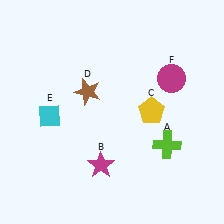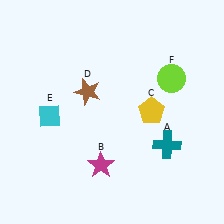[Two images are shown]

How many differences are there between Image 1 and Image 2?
There are 2 differences between the two images.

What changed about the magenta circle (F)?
In Image 1, F is magenta. In Image 2, it changed to lime.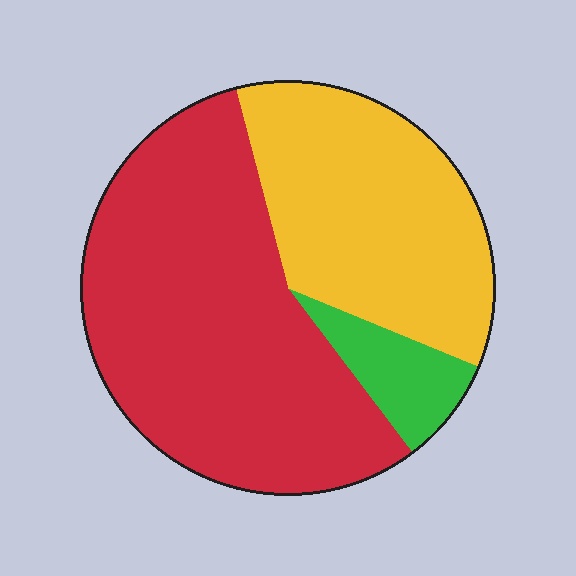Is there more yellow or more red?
Red.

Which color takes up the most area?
Red, at roughly 55%.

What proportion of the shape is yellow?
Yellow covers around 35% of the shape.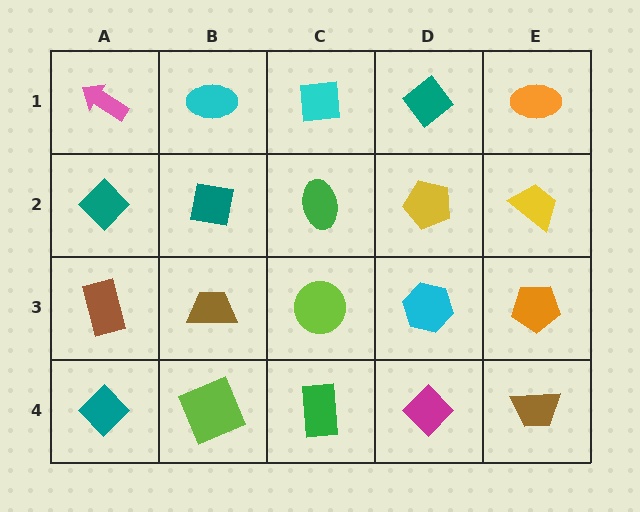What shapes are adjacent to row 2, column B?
A cyan ellipse (row 1, column B), a brown trapezoid (row 3, column B), a teal diamond (row 2, column A), a green ellipse (row 2, column C).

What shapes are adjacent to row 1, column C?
A green ellipse (row 2, column C), a cyan ellipse (row 1, column B), a teal diamond (row 1, column D).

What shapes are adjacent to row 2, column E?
An orange ellipse (row 1, column E), an orange pentagon (row 3, column E), a yellow pentagon (row 2, column D).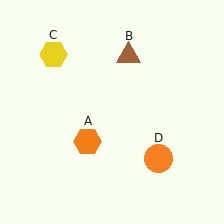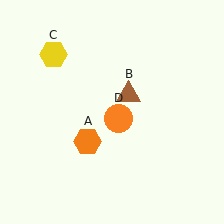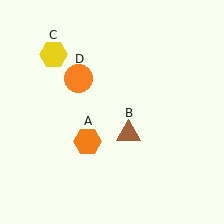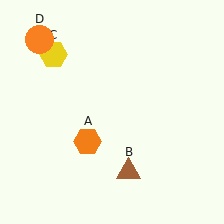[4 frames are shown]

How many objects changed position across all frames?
2 objects changed position: brown triangle (object B), orange circle (object D).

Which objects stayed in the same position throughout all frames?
Orange hexagon (object A) and yellow hexagon (object C) remained stationary.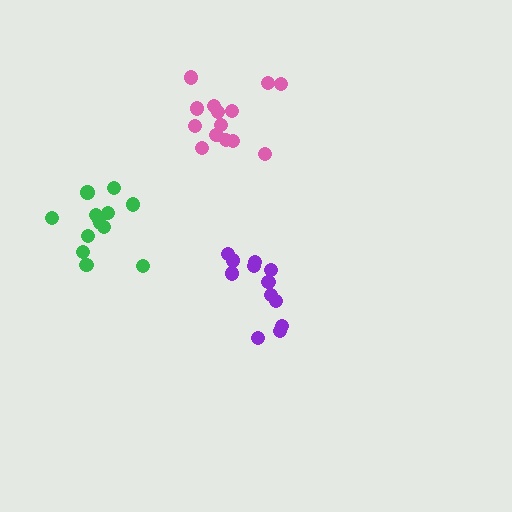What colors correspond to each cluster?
The clusters are colored: pink, purple, green.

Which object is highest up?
The pink cluster is topmost.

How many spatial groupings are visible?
There are 3 spatial groupings.